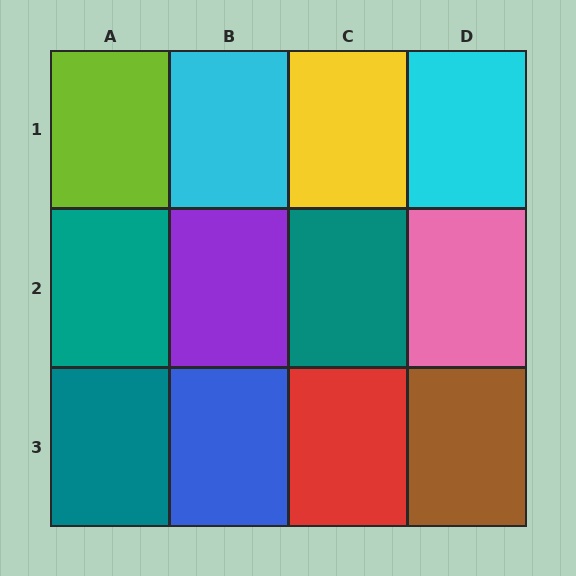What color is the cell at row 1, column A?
Lime.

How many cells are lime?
1 cell is lime.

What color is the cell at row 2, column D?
Pink.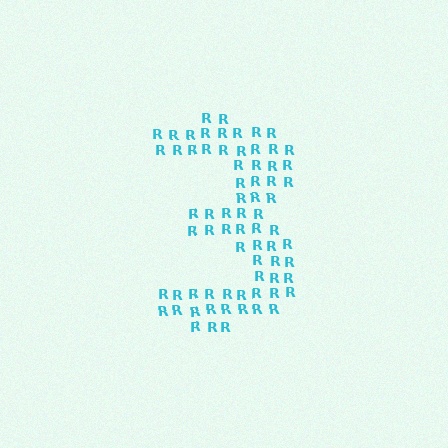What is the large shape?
The large shape is the digit 3.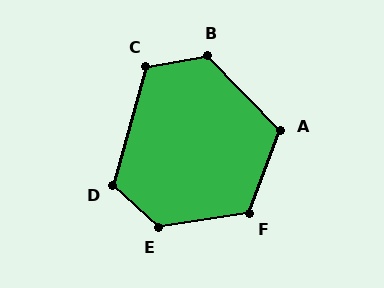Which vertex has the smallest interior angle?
A, at approximately 115 degrees.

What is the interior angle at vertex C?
Approximately 116 degrees (obtuse).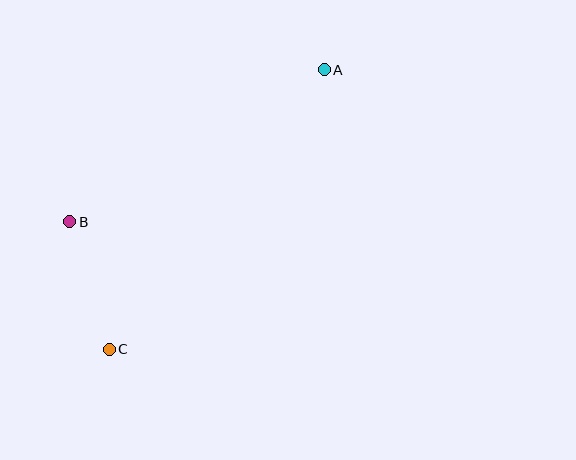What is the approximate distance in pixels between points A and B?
The distance between A and B is approximately 296 pixels.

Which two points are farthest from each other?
Points A and C are farthest from each other.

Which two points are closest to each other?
Points B and C are closest to each other.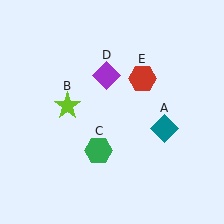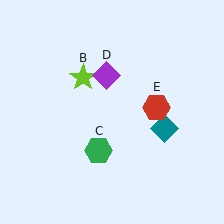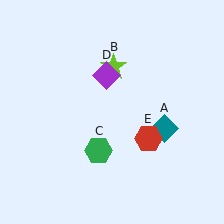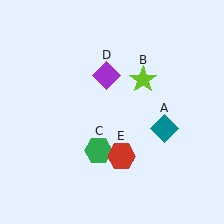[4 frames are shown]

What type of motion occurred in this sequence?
The lime star (object B), red hexagon (object E) rotated clockwise around the center of the scene.